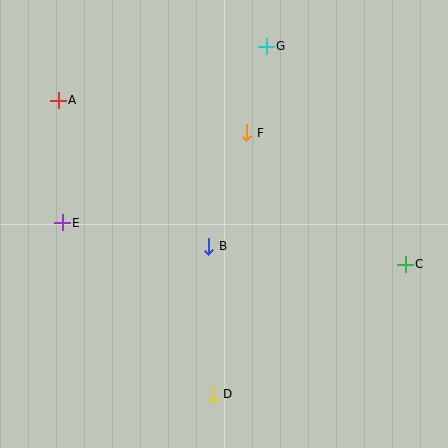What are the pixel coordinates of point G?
Point G is at (266, 46).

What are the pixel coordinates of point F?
Point F is at (247, 133).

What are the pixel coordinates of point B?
Point B is at (209, 246).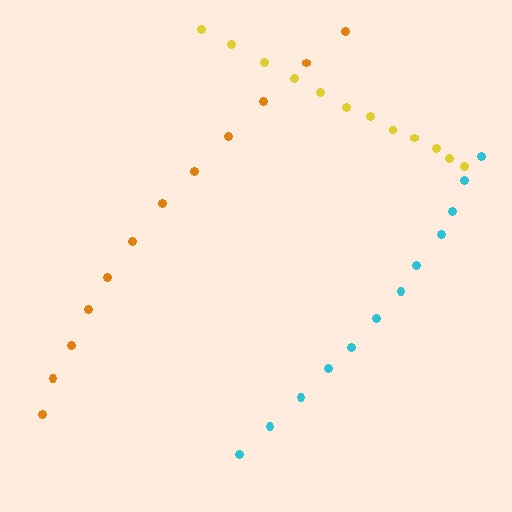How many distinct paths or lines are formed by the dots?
There are 3 distinct paths.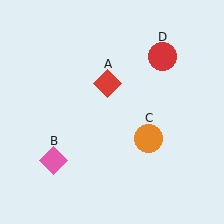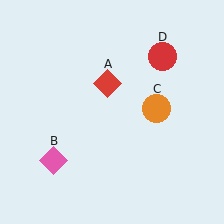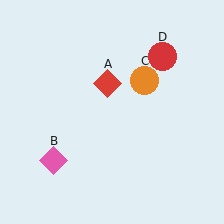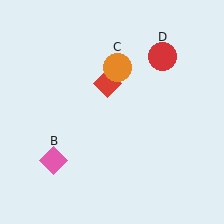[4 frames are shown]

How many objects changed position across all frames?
1 object changed position: orange circle (object C).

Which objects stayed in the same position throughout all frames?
Red diamond (object A) and pink diamond (object B) and red circle (object D) remained stationary.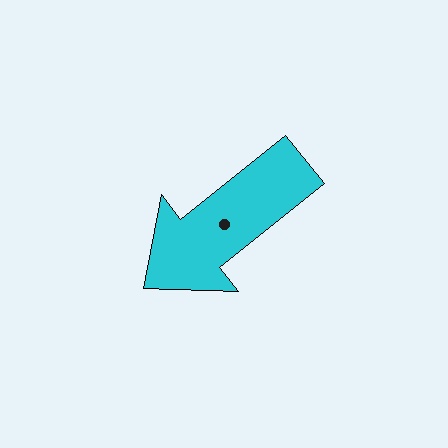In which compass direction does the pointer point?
Southwest.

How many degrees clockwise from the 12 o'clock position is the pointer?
Approximately 231 degrees.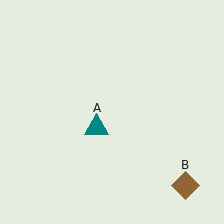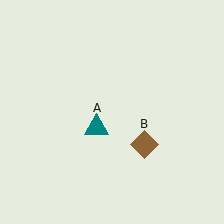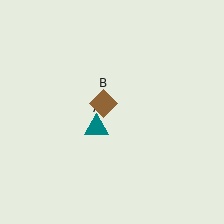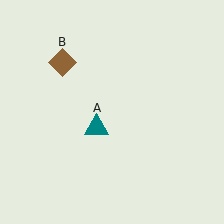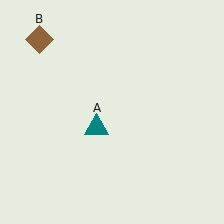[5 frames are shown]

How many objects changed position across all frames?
1 object changed position: brown diamond (object B).